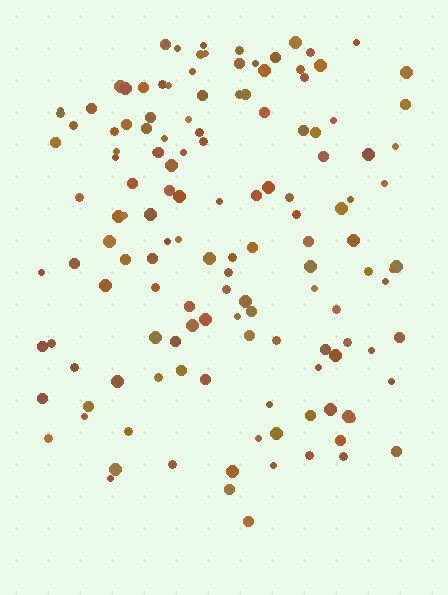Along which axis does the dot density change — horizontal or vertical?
Vertical.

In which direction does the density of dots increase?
From bottom to top, with the top side densest.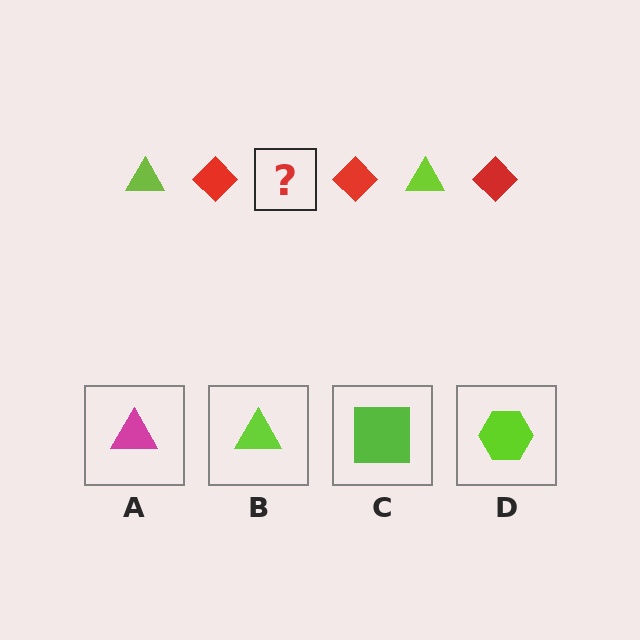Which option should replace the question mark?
Option B.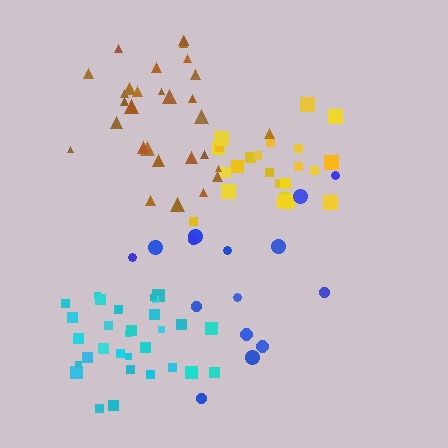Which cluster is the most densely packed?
Yellow.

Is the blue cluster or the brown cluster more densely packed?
Brown.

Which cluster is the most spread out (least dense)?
Blue.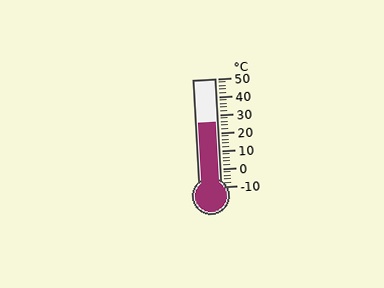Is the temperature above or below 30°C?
The temperature is below 30°C.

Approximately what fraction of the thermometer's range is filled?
The thermometer is filled to approximately 60% of its range.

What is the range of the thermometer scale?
The thermometer scale ranges from -10°C to 50°C.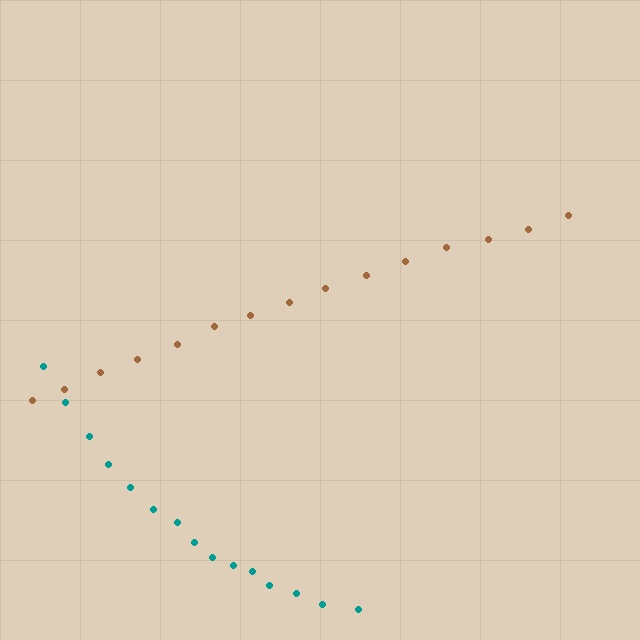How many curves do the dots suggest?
There are 2 distinct paths.